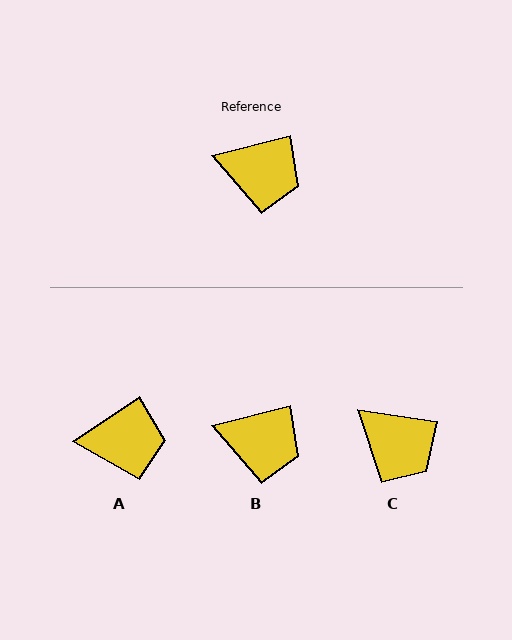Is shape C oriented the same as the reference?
No, it is off by about 22 degrees.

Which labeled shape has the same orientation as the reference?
B.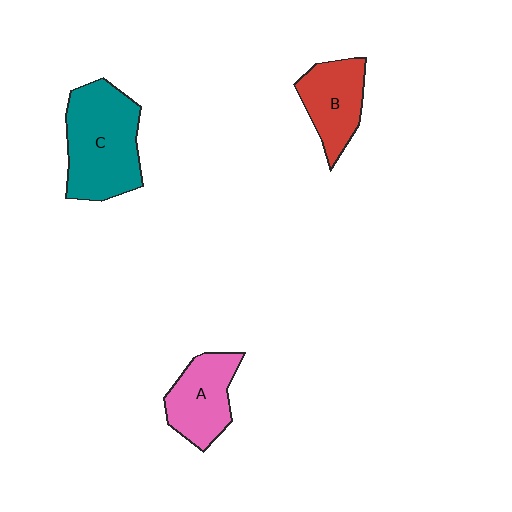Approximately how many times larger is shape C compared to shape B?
Approximately 1.6 times.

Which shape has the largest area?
Shape C (teal).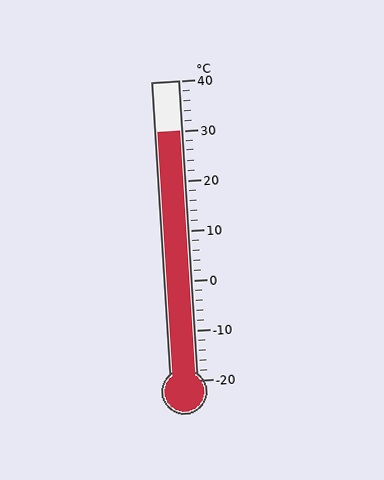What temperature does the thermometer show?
The thermometer shows approximately 30°C.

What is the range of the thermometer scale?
The thermometer scale ranges from -20°C to 40°C.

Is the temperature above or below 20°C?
The temperature is above 20°C.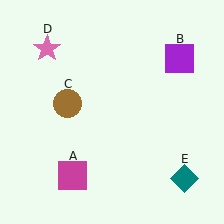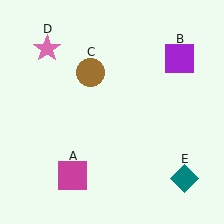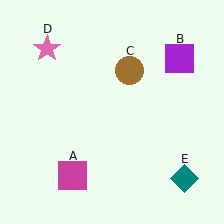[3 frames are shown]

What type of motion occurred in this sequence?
The brown circle (object C) rotated clockwise around the center of the scene.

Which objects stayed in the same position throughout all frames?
Magenta square (object A) and purple square (object B) and pink star (object D) and teal diamond (object E) remained stationary.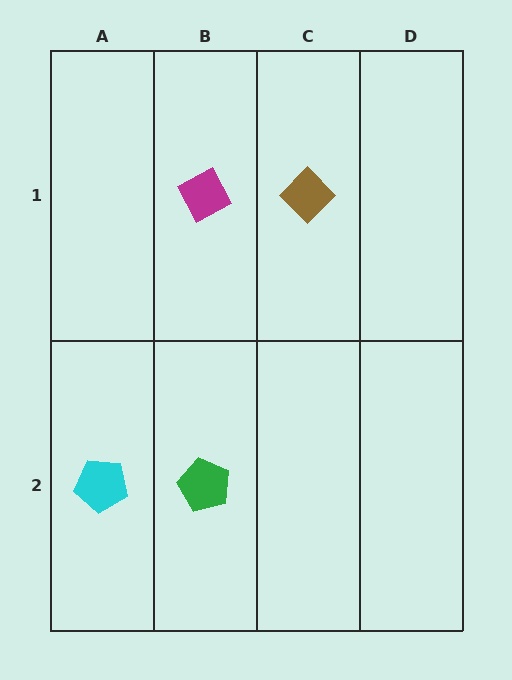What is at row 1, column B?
A magenta diamond.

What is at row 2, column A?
A cyan pentagon.